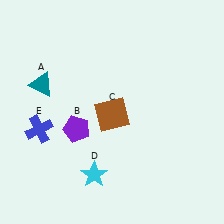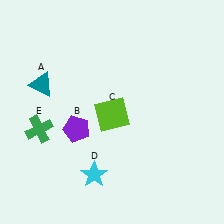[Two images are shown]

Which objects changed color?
C changed from brown to lime. E changed from blue to green.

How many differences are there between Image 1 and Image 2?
There are 2 differences between the two images.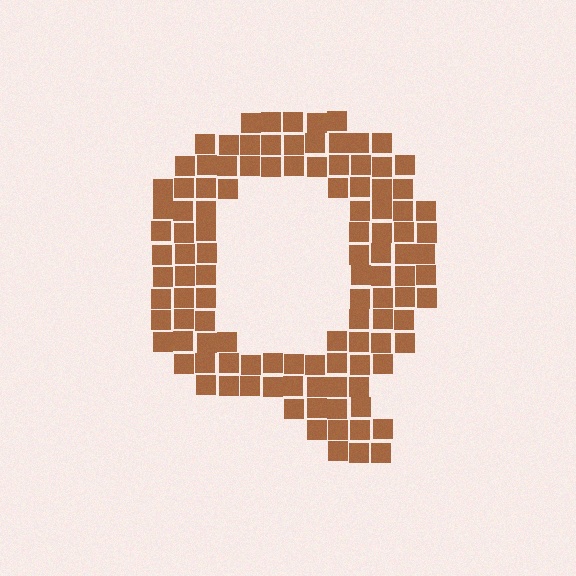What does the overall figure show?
The overall figure shows the letter Q.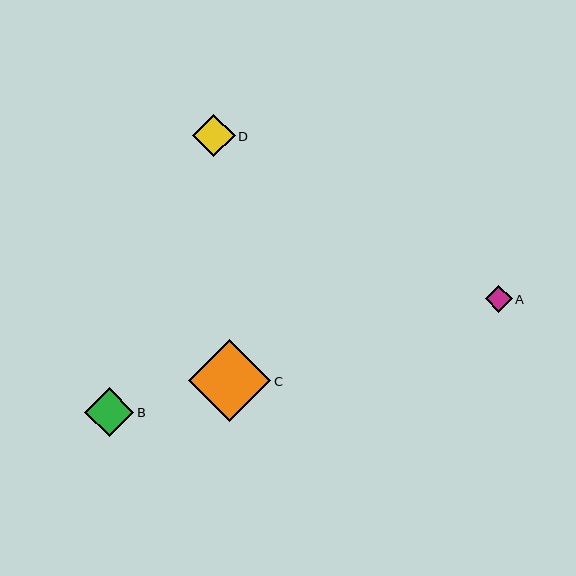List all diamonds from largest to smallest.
From largest to smallest: C, B, D, A.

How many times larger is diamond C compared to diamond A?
Diamond C is approximately 3.0 times the size of diamond A.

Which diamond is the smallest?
Diamond A is the smallest with a size of approximately 27 pixels.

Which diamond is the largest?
Diamond C is the largest with a size of approximately 82 pixels.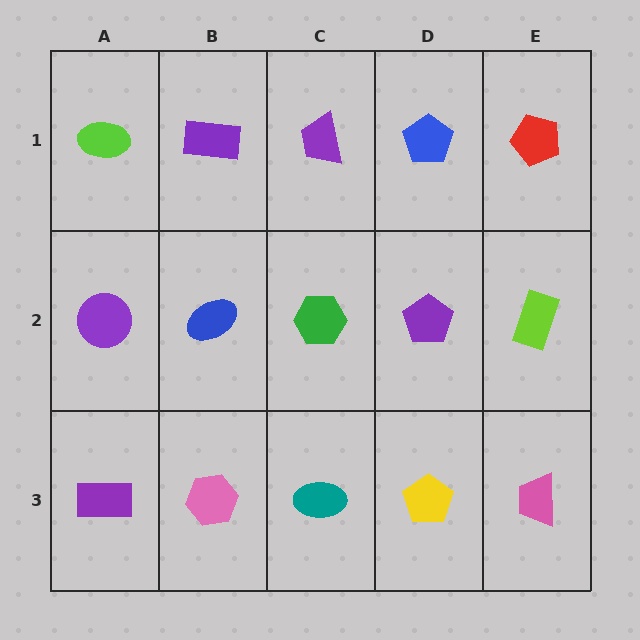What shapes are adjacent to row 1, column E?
A lime rectangle (row 2, column E), a blue pentagon (row 1, column D).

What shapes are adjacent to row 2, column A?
A lime ellipse (row 1, column A), a purple rectangle (row 3, column A), a blue ellipse (row 2, column B).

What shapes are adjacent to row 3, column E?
A lime rectangle (row 2, column E), a yellow pentagon (row 3, column D).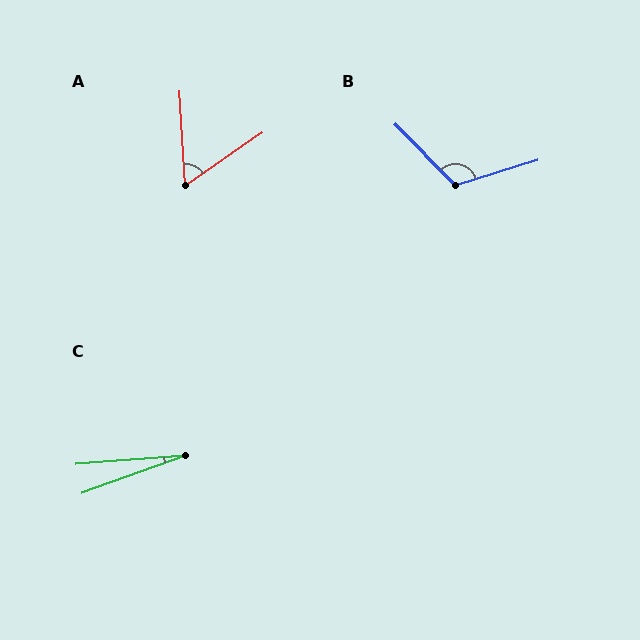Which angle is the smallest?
C, at approximately 16 degrees.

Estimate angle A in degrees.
Approximately 59 degrees.